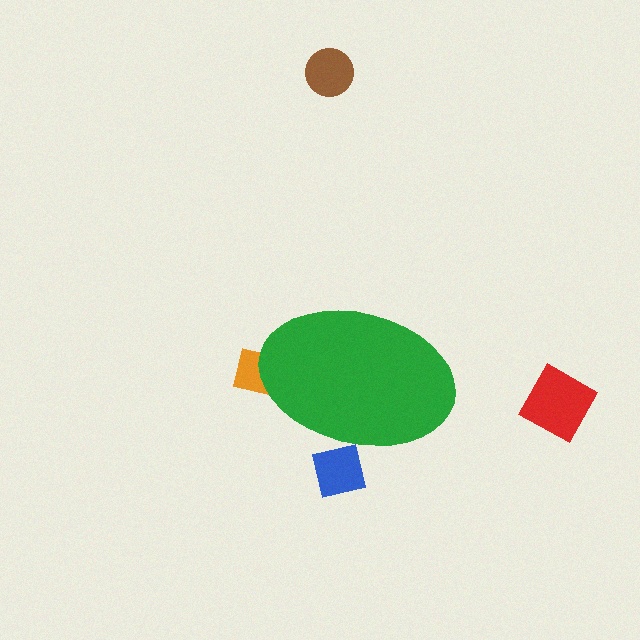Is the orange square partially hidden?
Yes, the orange square is partially hidden behind the green ellipse.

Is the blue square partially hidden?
Yes, the blue square is partially hidden behind the green ellipse.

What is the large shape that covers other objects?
A green ellipse.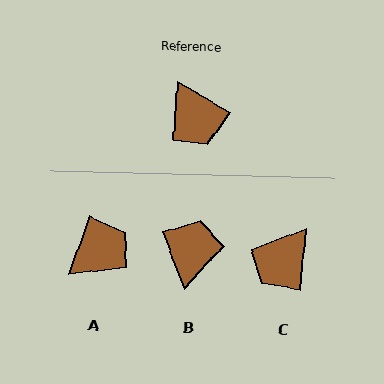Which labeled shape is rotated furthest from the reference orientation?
B, about 141 degrees away.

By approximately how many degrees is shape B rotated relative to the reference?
Approximately 141 degrees counter-clockwise.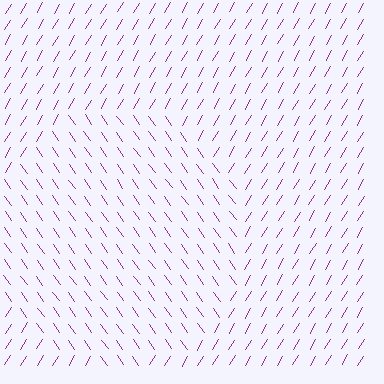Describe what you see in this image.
The image is filled with small purple line segments. A circle region in the image has lines oriented differently from the surrounding lines, creating a visible texture boundary.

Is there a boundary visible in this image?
Yes, there is a texture boundary formed by a change in line orientation.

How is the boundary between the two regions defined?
The boundary is defined purely by a change in line orientation (approximately 66 degrees difference). All lines are the same color and thickness.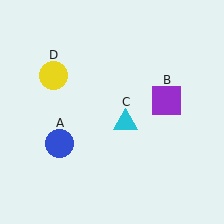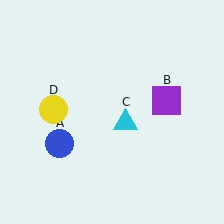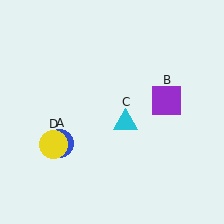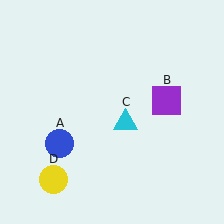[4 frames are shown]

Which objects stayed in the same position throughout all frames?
Blue circle (object A) and purple square (object B) and cyan triangle (object C) remained stationary.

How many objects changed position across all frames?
1 object changed position: yellow circle (object D).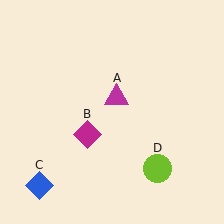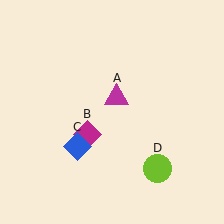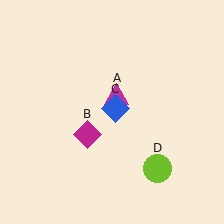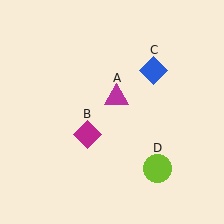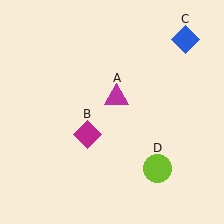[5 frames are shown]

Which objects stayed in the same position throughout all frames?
Magenta triangle (object A) and magenta diamond (object B) and lime circle (object D) remained stationary.